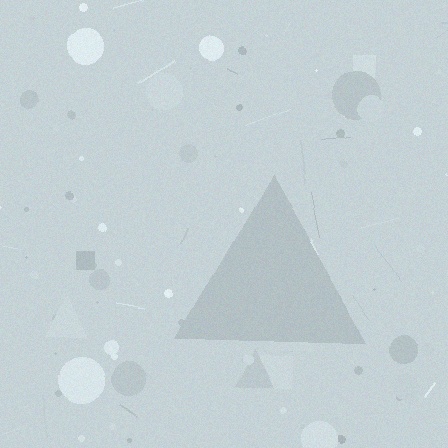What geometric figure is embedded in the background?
A triangle is embedded in the background.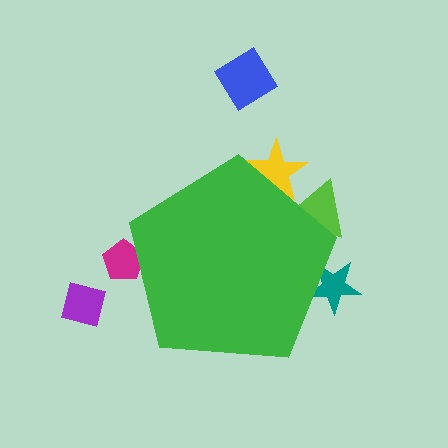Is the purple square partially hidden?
No, the purple square is fully visible.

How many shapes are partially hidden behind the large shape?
4 shapes are partially hidden.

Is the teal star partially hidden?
Yes, the teal star is partially hidden behind the green pentagon.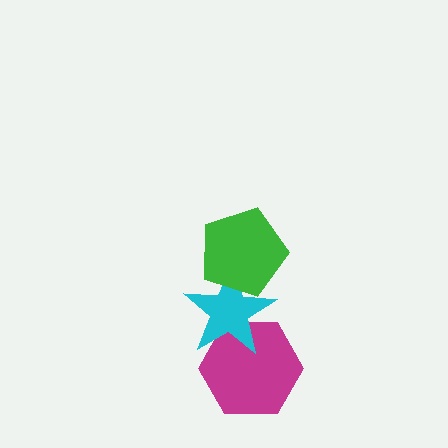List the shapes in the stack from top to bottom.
From top to bottom: the green pentagon, the cyan star, the magenta hexagon.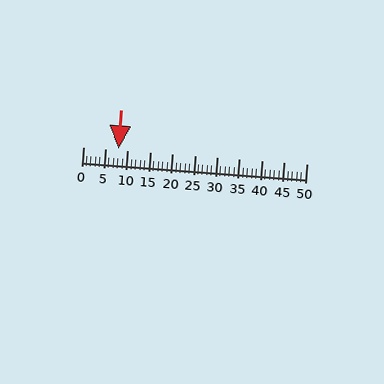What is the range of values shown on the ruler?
The ruler shows values from 0 to 50.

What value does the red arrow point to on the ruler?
The red arrow points to approximately 8.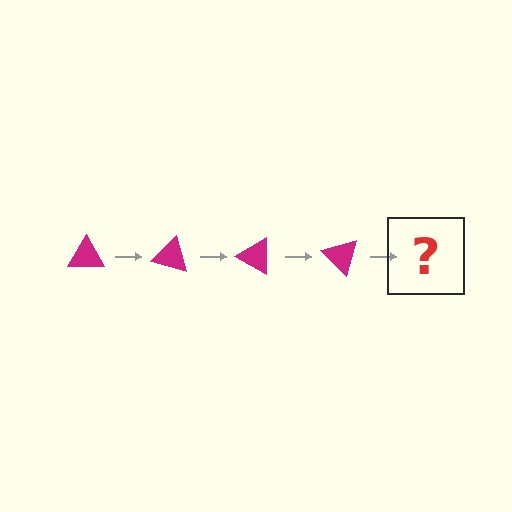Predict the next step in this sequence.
The next step is a magenta triangle rotated 60 degrees.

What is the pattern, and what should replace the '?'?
The pattern is that the triangle rotates 15 degrees each step. The '?' should be a magenta triangle rotated 60 degrees.